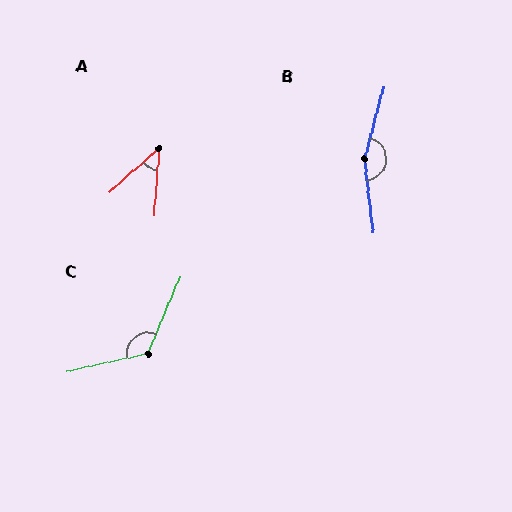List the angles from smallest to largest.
A (45°), C (125°), B (158°).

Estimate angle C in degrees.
Approximately 125 degrees.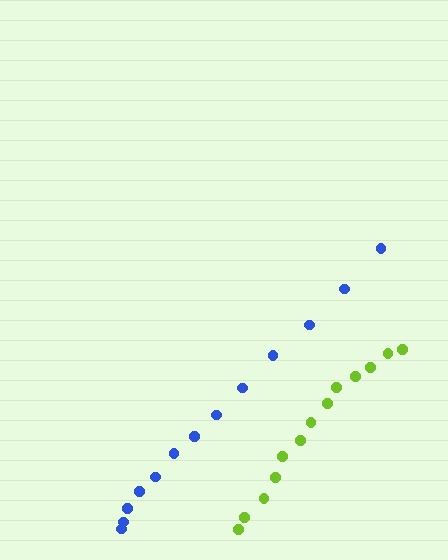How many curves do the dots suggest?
There are 2 distinct paths.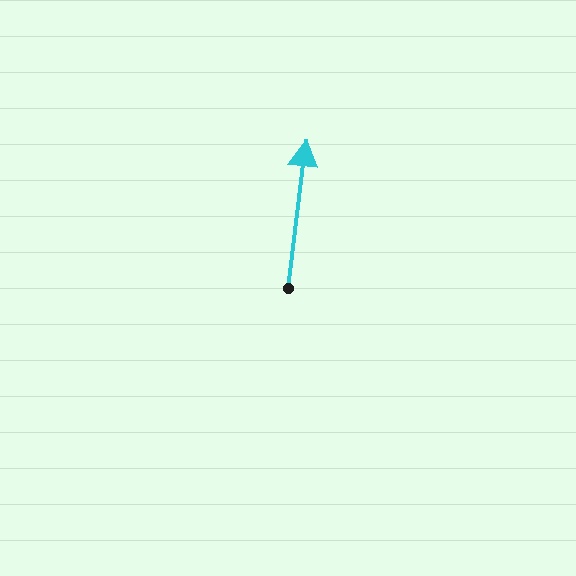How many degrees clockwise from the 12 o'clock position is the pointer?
Approximately 7 degrees.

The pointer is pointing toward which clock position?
Roughly 12 o'clock.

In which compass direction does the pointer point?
North.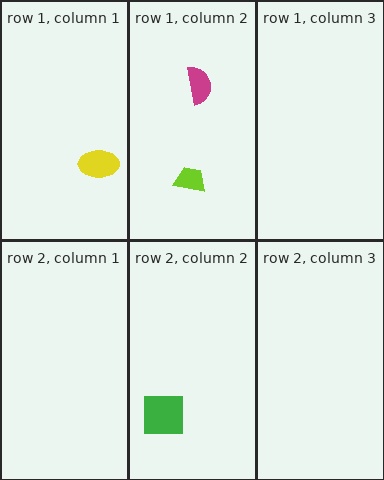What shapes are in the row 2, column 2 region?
The green square.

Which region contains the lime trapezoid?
The row 1, column 2 region.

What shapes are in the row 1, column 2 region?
The lime trapezoid, the magenta semicircle.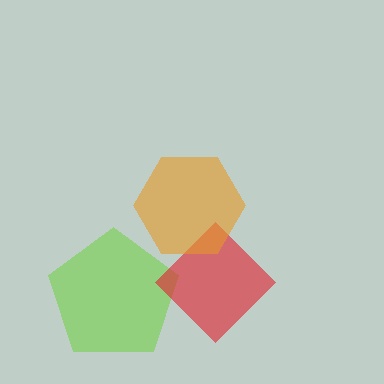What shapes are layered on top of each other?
The layered shapes are: a lime pentagon, a red diamond, an orange hexagon.